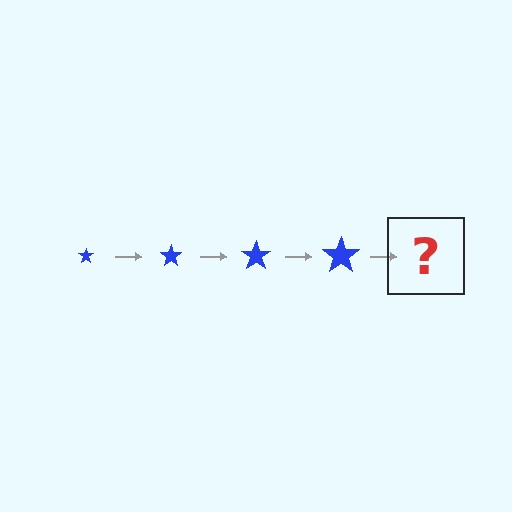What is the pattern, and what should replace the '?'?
The pattern is that the star gets progressively larger each step. The '?' should be a blue star, larger than the previous one.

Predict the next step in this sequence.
The next step is a blue star, larger than the previous one.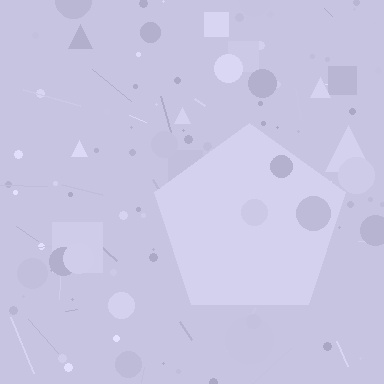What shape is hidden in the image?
A pentagon is hidden in the image.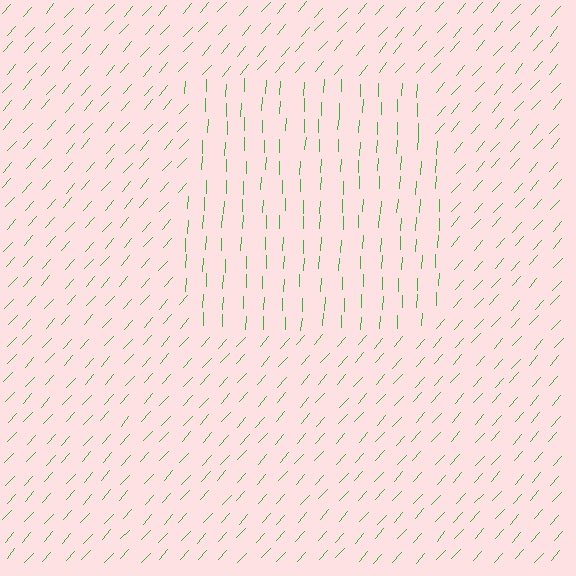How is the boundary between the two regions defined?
The boundary is defined purely by a change in line orientation (approximately 39 degrees difference). All lines are the same color and thickness.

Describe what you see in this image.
The image is filled with small green line segments. A rectangle region in the image has lines oriented differently from the surrounding lines, creating a visible texture boundary.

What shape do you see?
I see a rectangle.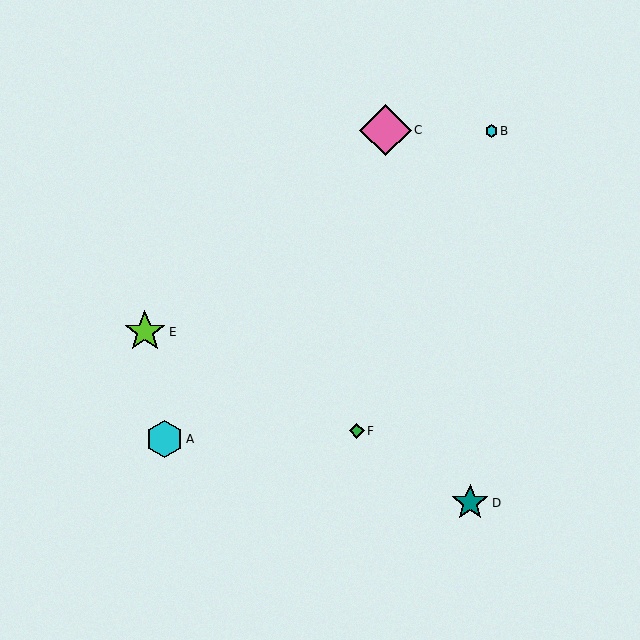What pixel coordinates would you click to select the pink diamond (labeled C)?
Click at (386, 130) to select the pink diamond C.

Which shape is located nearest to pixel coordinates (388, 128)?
The pink diamond (labeled C) at (386, 130) is nearest to that location.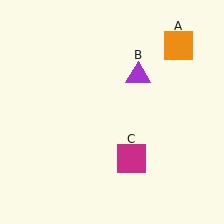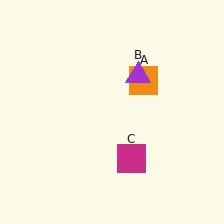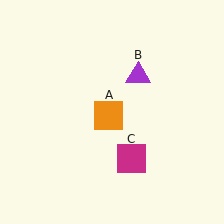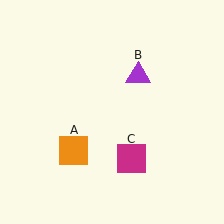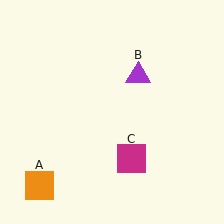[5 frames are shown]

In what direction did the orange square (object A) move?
The orange square (object A) moved down and to the left.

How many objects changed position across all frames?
1 object changed position: orange square (object A).